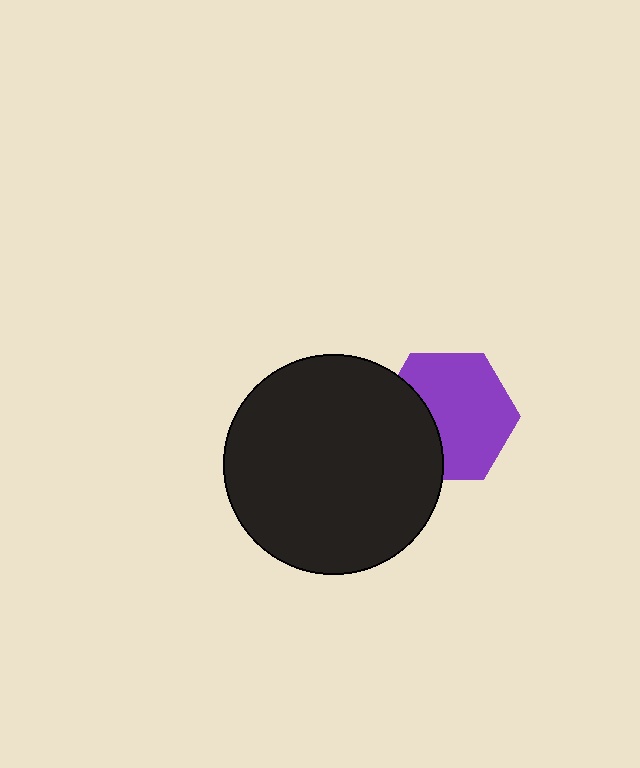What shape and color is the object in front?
The object in front is a black circle.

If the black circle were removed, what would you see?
You would see the complete purple hexagon.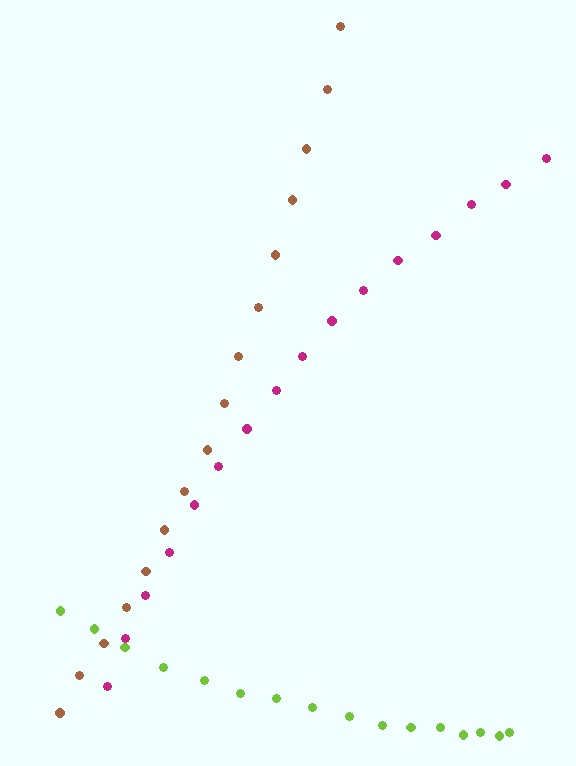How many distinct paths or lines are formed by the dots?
There are 3 distinct paths.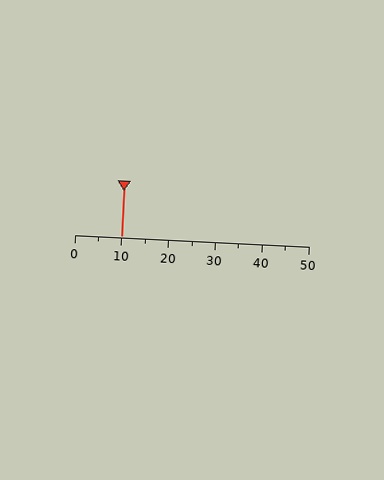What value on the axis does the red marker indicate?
The marker indicates approximately 10.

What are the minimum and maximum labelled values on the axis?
The axis runs from 0 to 50.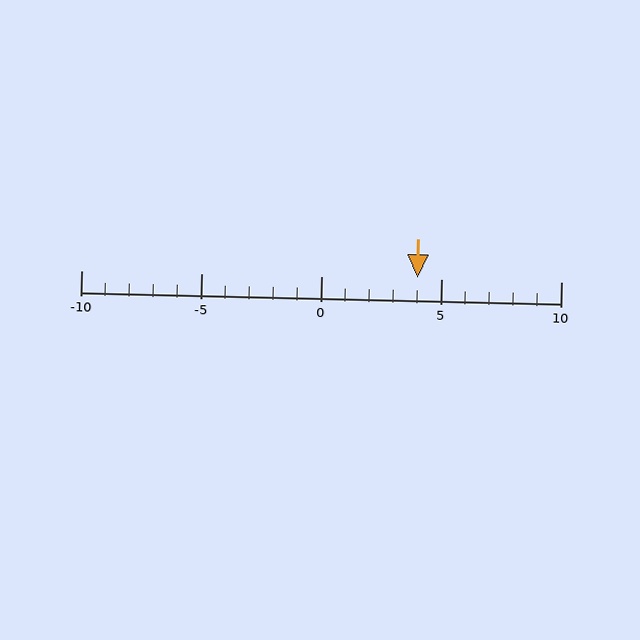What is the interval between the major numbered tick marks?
The major tick marks are spaced 5 units apart.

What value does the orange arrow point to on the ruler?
The orange arrow points to approximately 4.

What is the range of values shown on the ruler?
The ruler shows values from -10 to 10.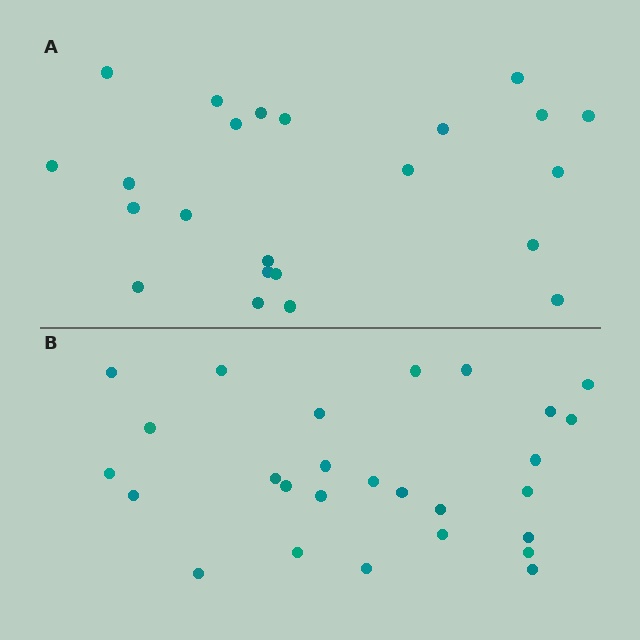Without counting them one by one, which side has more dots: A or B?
Region B (the bottom region) has more dots.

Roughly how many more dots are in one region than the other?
Region B has about 4 more dots than region A.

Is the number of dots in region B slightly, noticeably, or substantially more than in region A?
Region B has only slightly more — the two regions are fairly close. The ratio is roughly 1.2 to 1.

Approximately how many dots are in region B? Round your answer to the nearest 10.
About 30 dots. (The exact count is 27, which rounds to 30.)